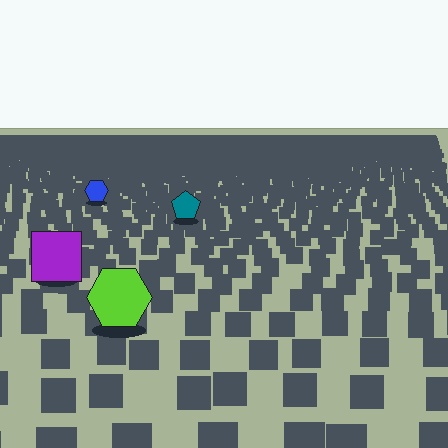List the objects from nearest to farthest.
From nearest to farthest: the lime hexagon, the purple square, the teal pentagon, the blue hexagon.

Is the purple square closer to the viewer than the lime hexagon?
No. The lime hexagon is closer — you can tell from the texture gradient: the ground texture is coarser near it.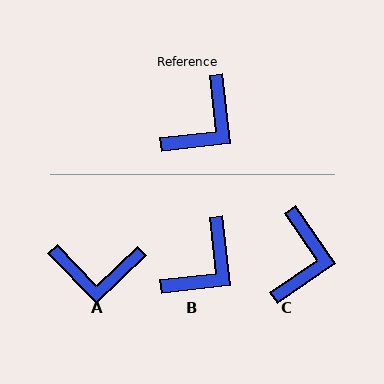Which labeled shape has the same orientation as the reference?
B.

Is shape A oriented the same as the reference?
No, it is off by about 53 degrees.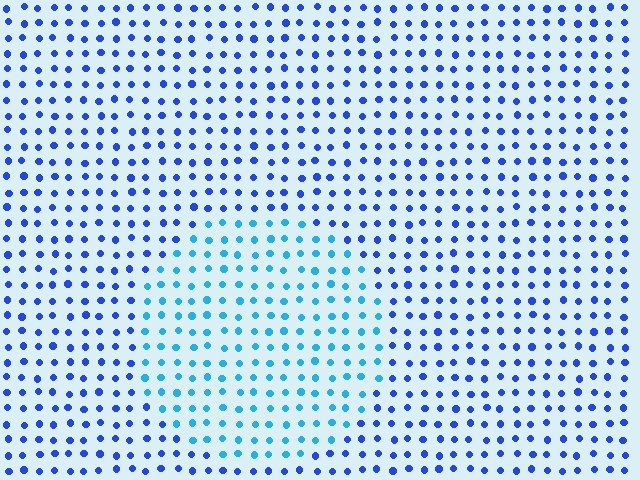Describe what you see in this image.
The image is filled with small blue elements in a uniform arrangement. A circle-shaped region is visible where the elements are tinted to a slightly different hue, forming a subtle color boundary.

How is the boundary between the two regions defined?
The boundary is defined purely by a slight shift in hue (about 33 degrees). Spacing, size, and orientation are identical on both sides.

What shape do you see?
I see a circle.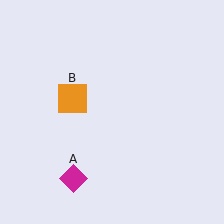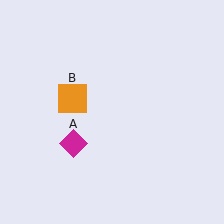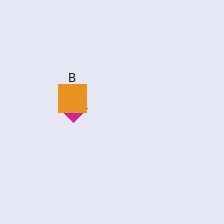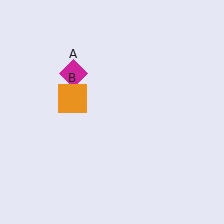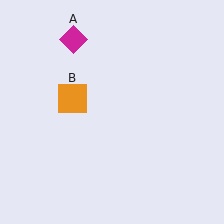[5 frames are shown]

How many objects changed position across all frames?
1 object changed position: magenta diamond (object A).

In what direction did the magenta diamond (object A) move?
The magenta diamond (object A) moved up.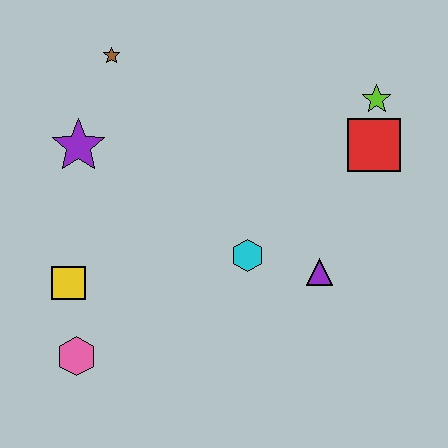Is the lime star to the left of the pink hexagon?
No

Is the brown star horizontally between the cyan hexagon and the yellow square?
Yes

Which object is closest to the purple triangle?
The cyan hexagon is closest to the purple triangle.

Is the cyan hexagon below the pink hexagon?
No